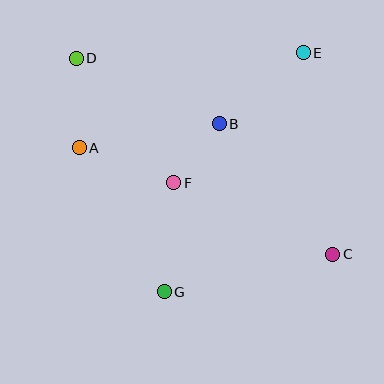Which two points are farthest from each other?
Points C and D are farthest from each other.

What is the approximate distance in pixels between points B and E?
The distance between B and E is approximately 110 pixels.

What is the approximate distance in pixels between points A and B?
The distance between A and B is approximately 142 pixels.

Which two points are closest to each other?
Points B and F are closest to each other.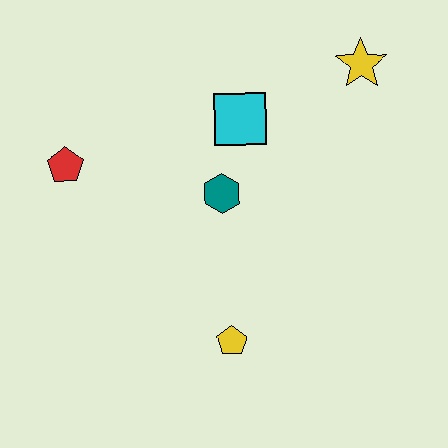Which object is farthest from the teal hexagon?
The yellow star is farthest from the teal hexagon.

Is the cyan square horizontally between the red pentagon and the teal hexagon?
No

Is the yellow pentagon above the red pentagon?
No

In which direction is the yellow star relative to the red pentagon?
The yellow star is to the right of the red pentagon.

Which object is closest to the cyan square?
The teal hexagon is closest to the cyan square.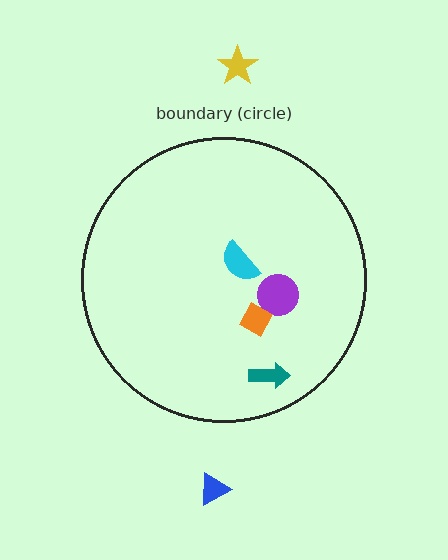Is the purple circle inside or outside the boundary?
Inside.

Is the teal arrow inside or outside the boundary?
Inside.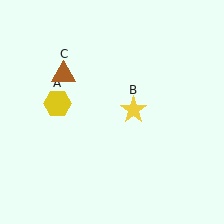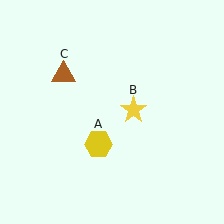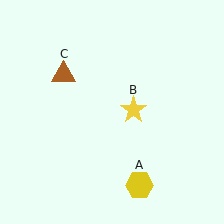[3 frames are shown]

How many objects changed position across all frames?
1 object changed position: yellow hexagon (object A).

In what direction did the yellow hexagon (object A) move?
The yellow hexagon (object A) moved down and to the right.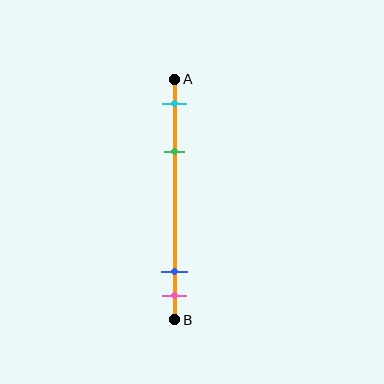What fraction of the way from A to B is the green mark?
The green mark is approximately 30% (0.3) of the way from A to B.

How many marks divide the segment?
There are 4 marks dividing the segment.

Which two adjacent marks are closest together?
The blue and pink marks are the closest adjacent pair.